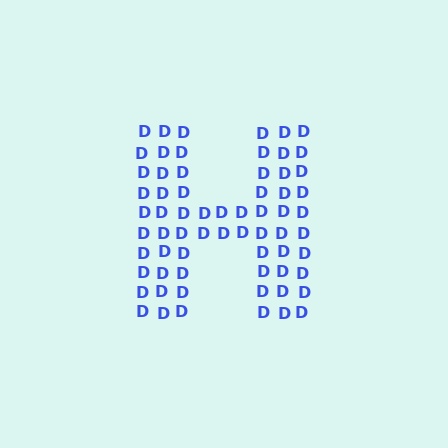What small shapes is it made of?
It is made of small letter D's.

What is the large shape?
The large shape is the letter H.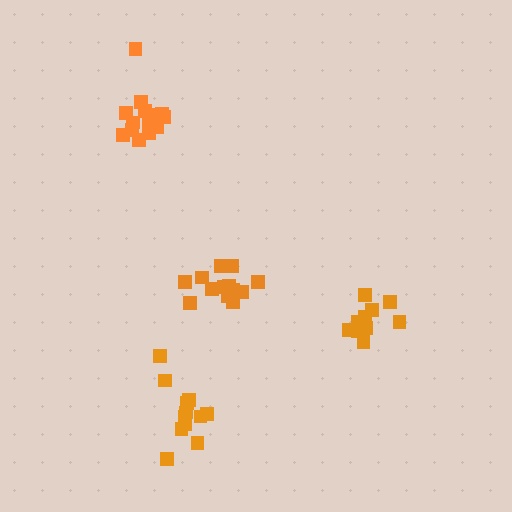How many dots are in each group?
Group 1: 10 dots, Group 2: 14 dots, Group 3: 12 dots, Group 4: 13 dots (49 total).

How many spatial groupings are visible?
There are 4 spatial groupings.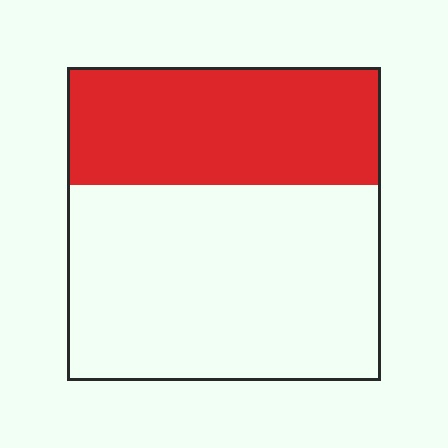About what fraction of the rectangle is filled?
About three eighths (3/8).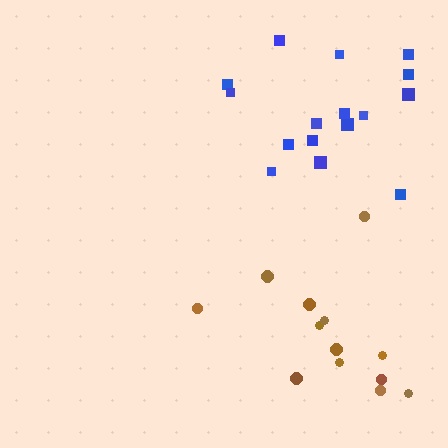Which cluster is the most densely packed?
Blue.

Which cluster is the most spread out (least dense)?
Brown.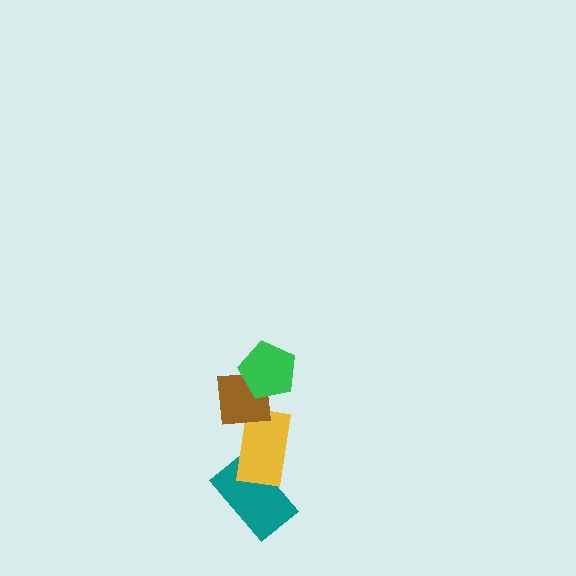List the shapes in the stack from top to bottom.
From top to bottom: the green pentagon, the brown square, the yellow rectangle, the teal rectangle.